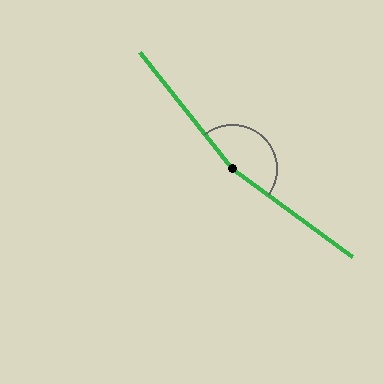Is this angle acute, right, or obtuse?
It is obtuse.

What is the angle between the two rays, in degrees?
Approximately 165 degrees.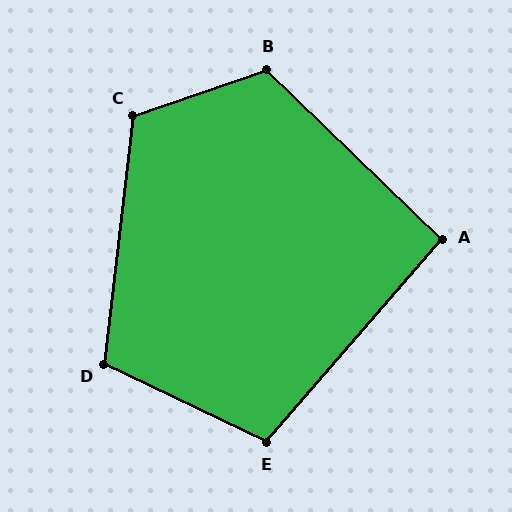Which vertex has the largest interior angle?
B, at approximately 117 degrees.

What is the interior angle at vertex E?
Approximately 105 degrees (obtuse).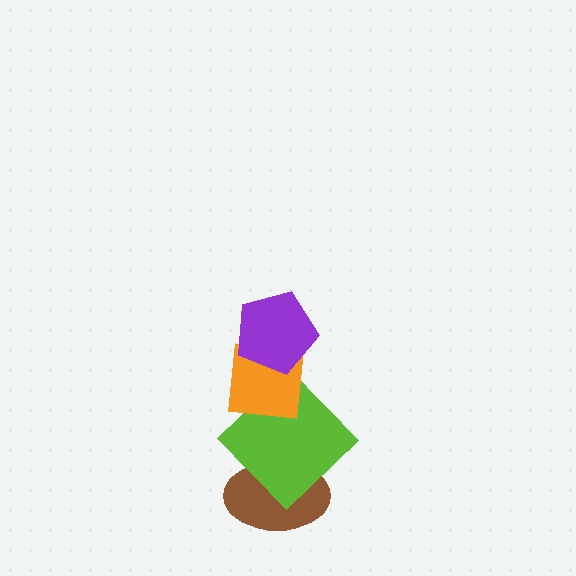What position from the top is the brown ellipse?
The brown ellipse is 4th from the top.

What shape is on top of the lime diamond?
The orange square is on top of the lime diamond.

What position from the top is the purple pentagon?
The purple pentagon is 1st from the top.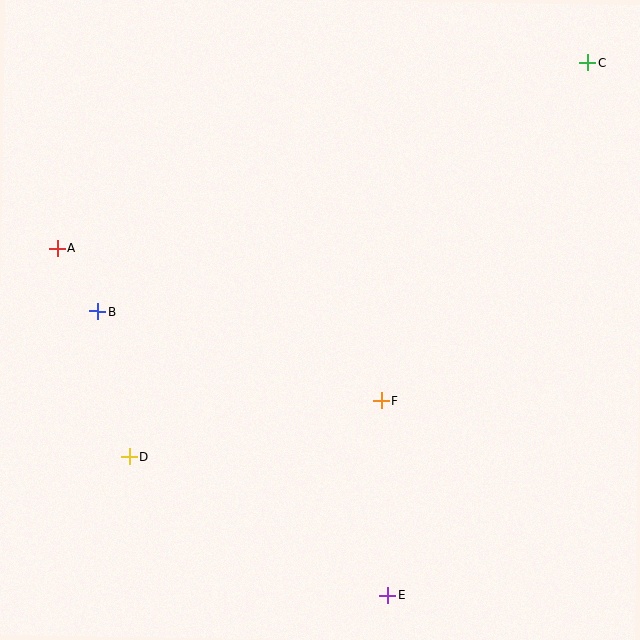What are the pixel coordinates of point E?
Point E is at (387, 595).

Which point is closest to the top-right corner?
Point C is closest to the top-right corner.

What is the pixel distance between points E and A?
The distance between E and A is 479 pixels.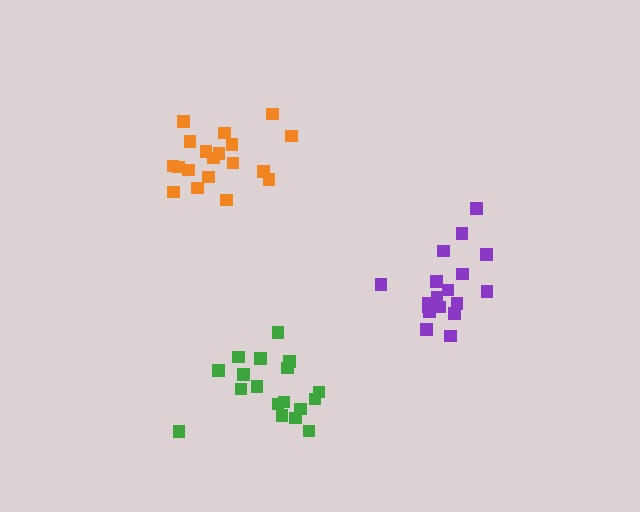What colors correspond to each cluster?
The clusters are colored: purple, green, orange.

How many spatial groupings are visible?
There are 3 spatial groupings.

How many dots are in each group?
Group 1: 18 dots, Group 2: 18 dots, Group 3: 19 dots (55 total).